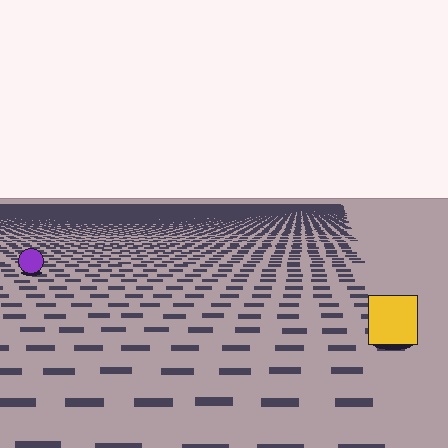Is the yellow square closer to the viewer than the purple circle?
Yes. The yellow square is closer — you can tell from the texture gradient: the ground texture is coarser near it.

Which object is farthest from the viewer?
The purple circle is farthest from the viewer. It appears smaller and the ground texture around it is denser.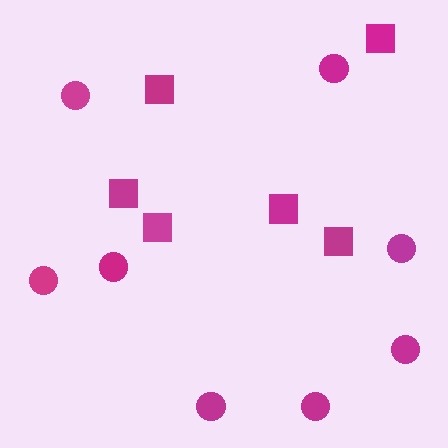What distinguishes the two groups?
There are 2 groups: one group of squares (6) and one group of circles (8).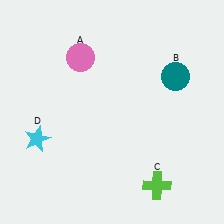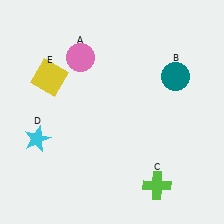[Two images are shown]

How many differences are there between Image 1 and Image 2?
There is 1 difference between the two images.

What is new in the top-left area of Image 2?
A yellow square (E) was added in the top-left area of Image 2.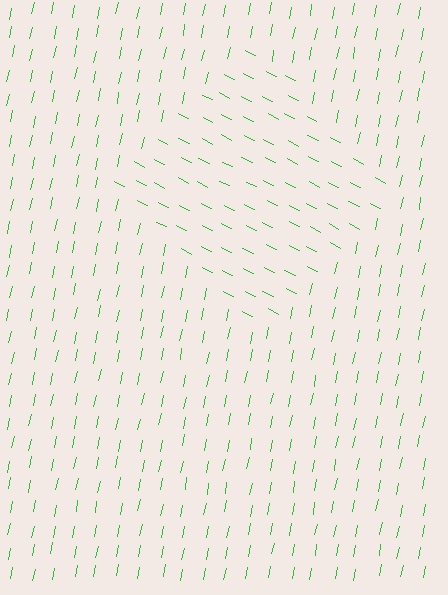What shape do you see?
I see a diamond.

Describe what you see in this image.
The image is filled with small green line segments. A diamond region in the image has lines oriented differently from the surrounding lines, creating a visible texture boundary.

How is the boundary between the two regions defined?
The boundary is defined purely by a change in line orientation (approximately 75 degrees difference). All lines are the same color and thickness.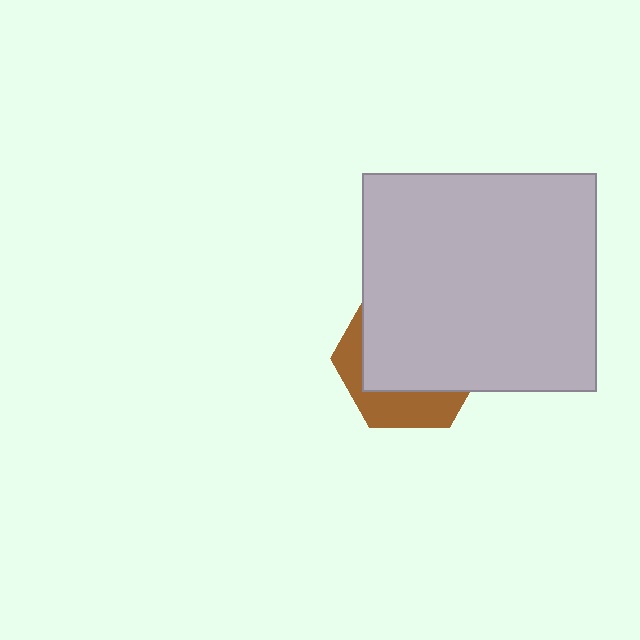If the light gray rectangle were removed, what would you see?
You would see the complete brown hexagon.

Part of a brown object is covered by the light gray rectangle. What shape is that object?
It is a hexagon.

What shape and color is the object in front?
The object in front is a light gray rectangle.